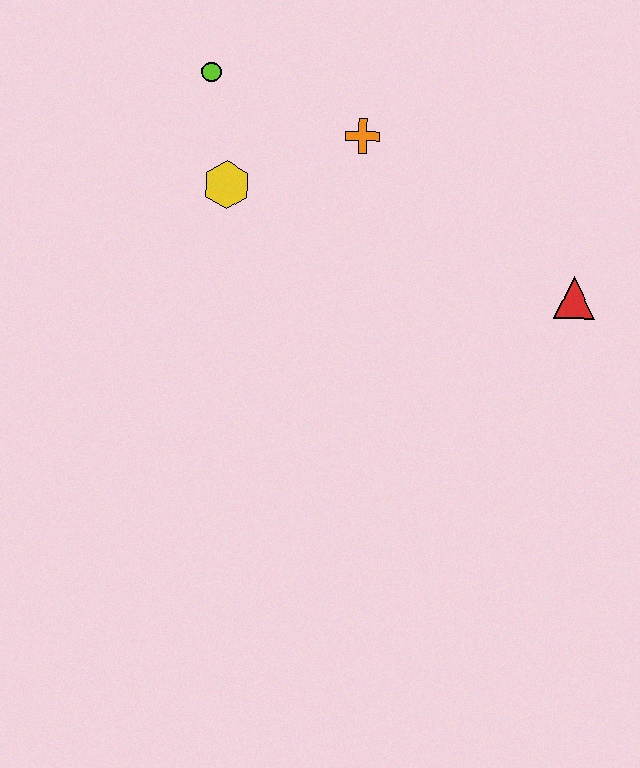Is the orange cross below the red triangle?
No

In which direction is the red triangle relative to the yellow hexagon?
The red triangle is to the right of the yellow hexagon.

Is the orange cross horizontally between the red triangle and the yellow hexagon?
Yes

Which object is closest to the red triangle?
The orange cross is closest to the red triangle.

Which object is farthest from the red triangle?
The lime circle is farthest from the red triangle.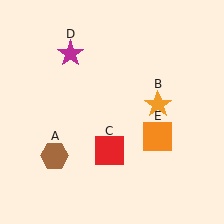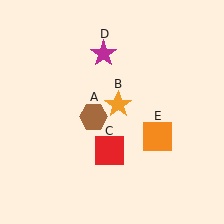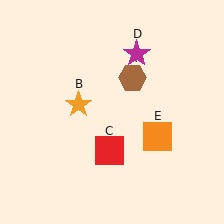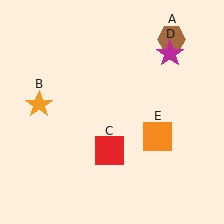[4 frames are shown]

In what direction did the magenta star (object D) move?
The magenta star (object D) moved right.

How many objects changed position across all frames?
3 objects changed position: brown hexagon (object A), orange star (object B), magenta star (object D).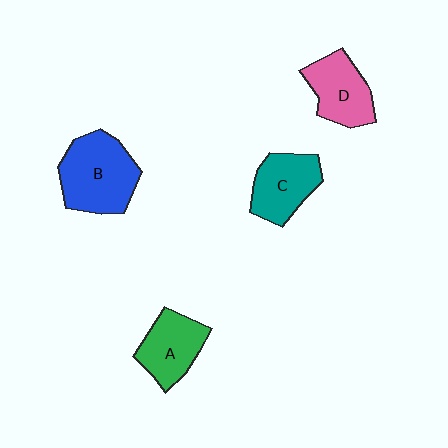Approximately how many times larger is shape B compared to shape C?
Approximately 1.4 times.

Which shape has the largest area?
Shape B (blue).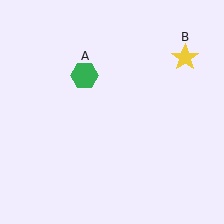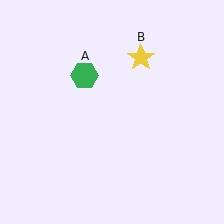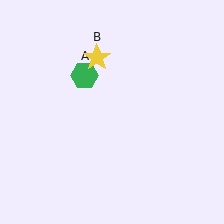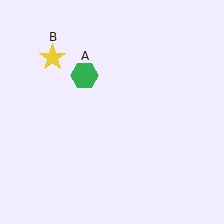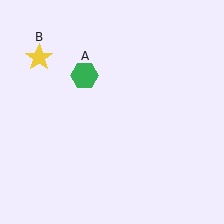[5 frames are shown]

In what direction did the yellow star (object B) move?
The yellow star (object B) moved left.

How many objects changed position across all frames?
1 object changed position: yellow star (object B).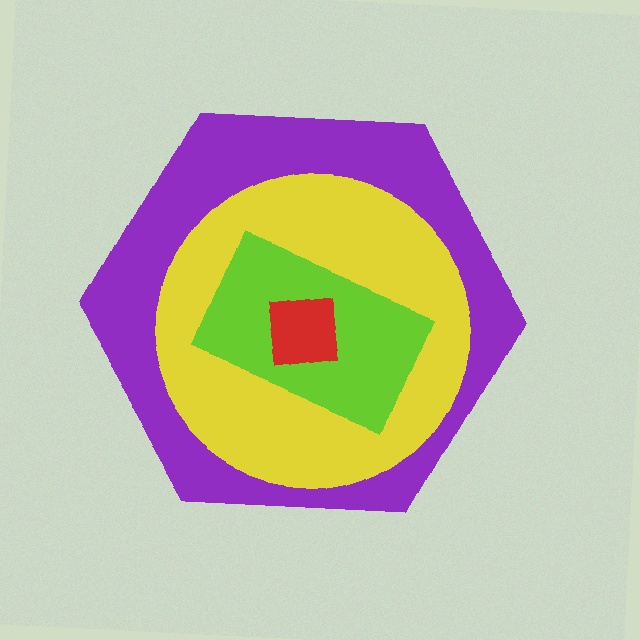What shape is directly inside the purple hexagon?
The yellow circle.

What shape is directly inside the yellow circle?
The lime rectangle.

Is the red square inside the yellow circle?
Yes.